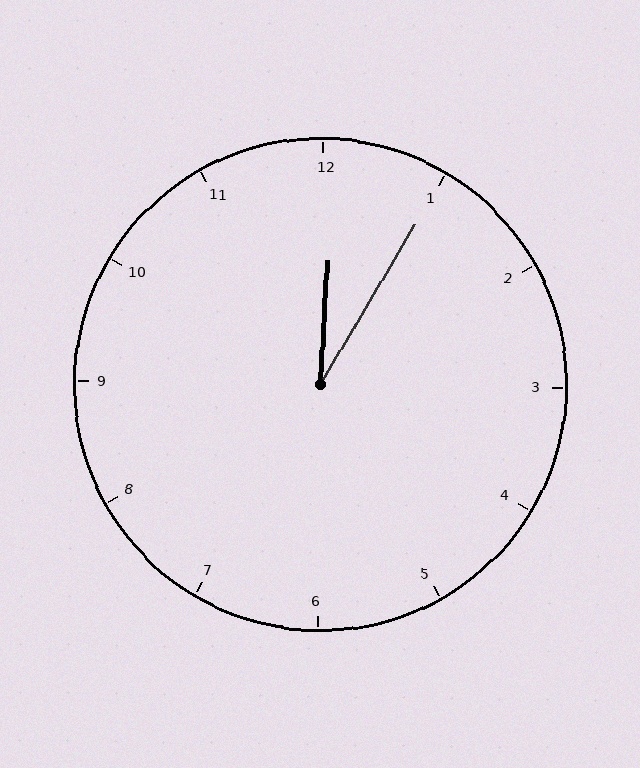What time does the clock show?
12:05.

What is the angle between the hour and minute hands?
Approximately 28 degrees.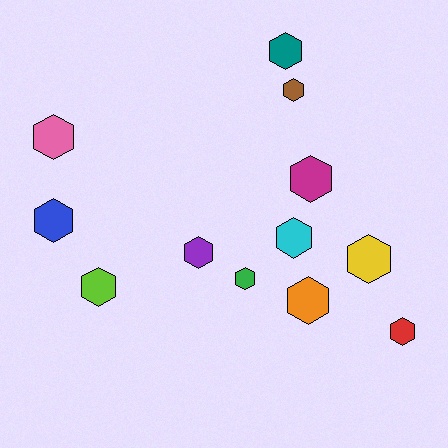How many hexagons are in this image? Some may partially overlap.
There are 12 hexagons.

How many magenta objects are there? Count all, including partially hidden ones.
There is 1 magenta object.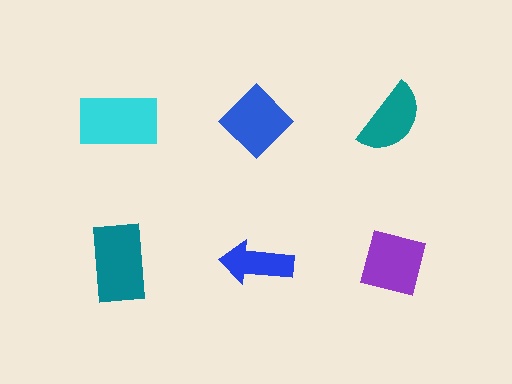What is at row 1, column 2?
A blue diamond.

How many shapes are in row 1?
3 shapes.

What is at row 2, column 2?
A blue arrow.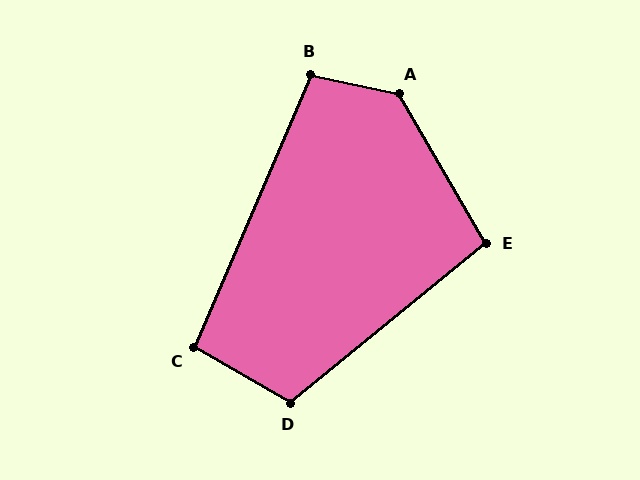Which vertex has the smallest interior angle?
C, at approximately 97 degrees.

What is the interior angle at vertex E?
Approximately 99 degrees (obtuse).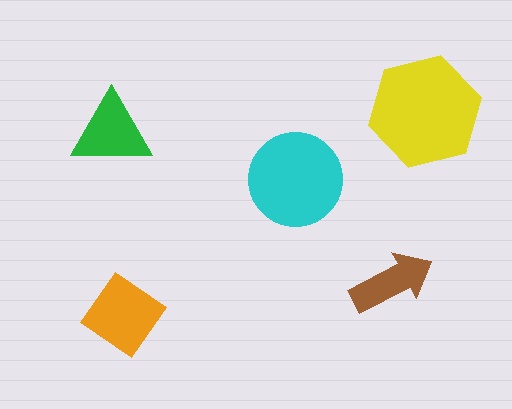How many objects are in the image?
There are 5 objects in the image.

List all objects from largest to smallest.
The yellow hexagon, the cyan circle, the orange diamond, the green triangle, the brown arrow.